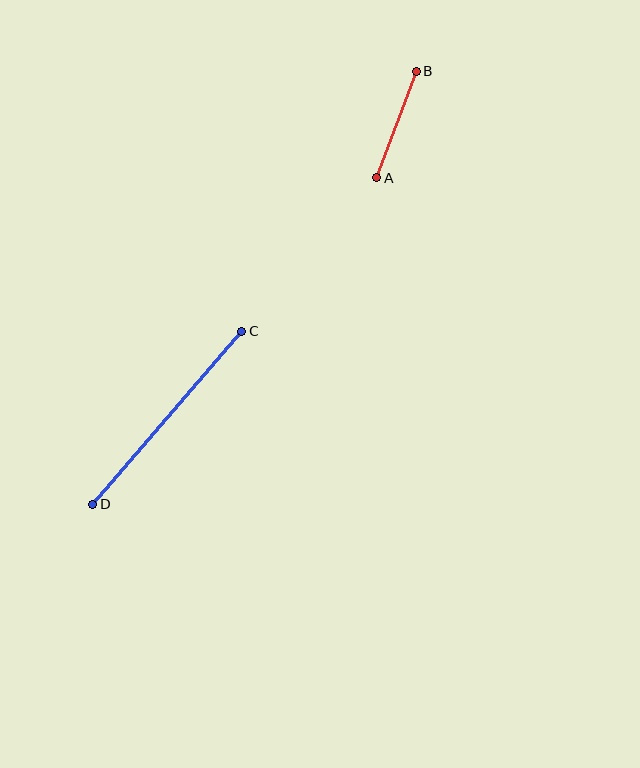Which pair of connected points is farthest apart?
Points C and D are farthest apart.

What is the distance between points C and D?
The distance is approximately 228 pixels.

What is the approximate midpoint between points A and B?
The midpoint is at approximately (396, 125) pixels.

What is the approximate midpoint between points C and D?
The midpoint is at approximately (167, 418) pixels.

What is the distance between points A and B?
The distance is approximately 114 pixels.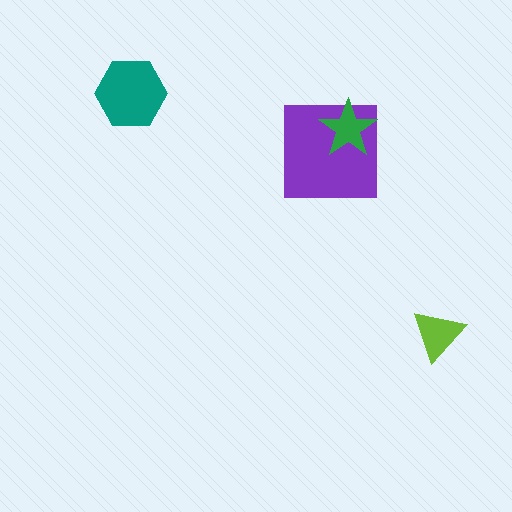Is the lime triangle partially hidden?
No, no other shape covers it.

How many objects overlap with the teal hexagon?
0 objects overlap with the teal hexagon.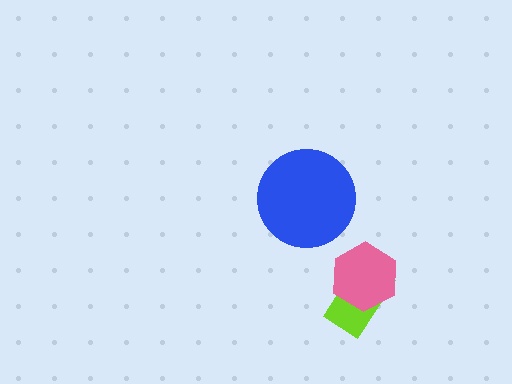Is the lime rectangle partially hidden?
Yes, it is partially covered by another shape.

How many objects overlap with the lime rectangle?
1 object overlaps with the lime rectangle.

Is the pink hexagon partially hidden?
No, no other shape covers it.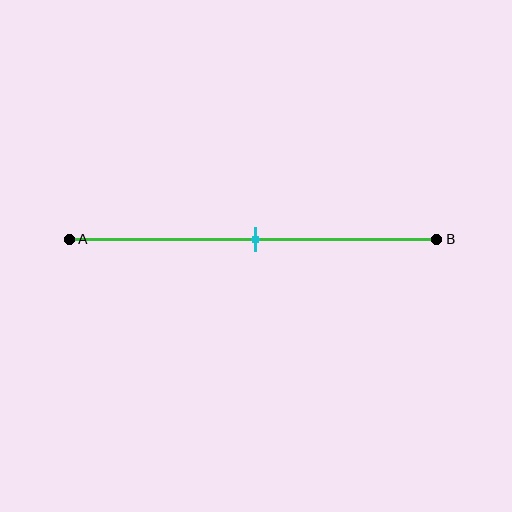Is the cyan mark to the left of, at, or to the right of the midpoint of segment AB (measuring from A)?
The cyan mark is approximately at the midpoint of segment AB.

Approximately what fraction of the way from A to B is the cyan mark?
The cyan mark is approximately 50% of the way from A to B.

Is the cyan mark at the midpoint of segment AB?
Yes, the mark is approximately at the midpoint.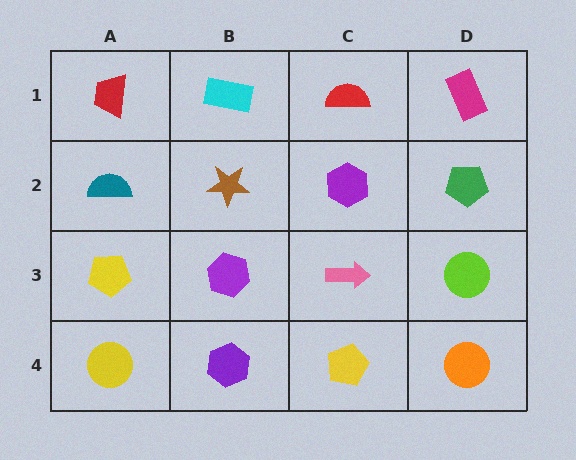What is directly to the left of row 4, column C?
A purple hexagon.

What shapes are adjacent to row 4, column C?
A pink arrow (row 3, column C), a purple hexagon (row 4, column B), an orange circle (row 4, column D).